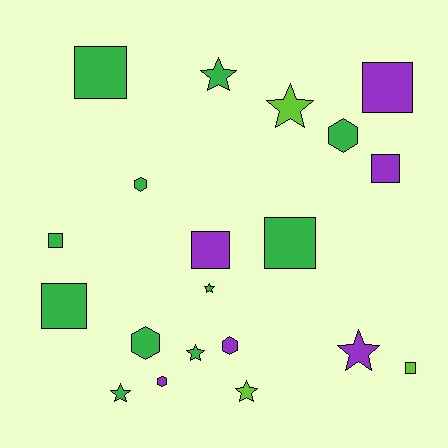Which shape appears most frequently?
Square, with 8 objects.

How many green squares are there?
There are 4 green squares.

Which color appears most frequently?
Green, with 11 objects.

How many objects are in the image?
There are 20 objects.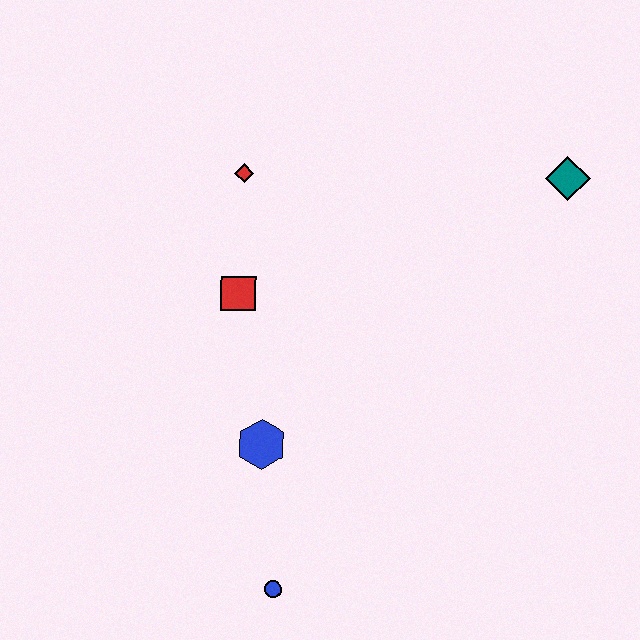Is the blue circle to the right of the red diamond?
Yes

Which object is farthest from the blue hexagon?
The teal diamond is farthest from the blue hexagon.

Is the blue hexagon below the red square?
Yes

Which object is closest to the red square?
The red diamond is closest to the red square.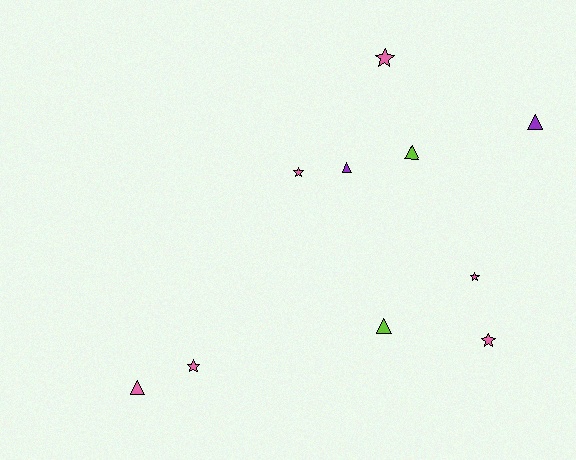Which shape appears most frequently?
Star, with 5 objects.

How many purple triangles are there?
There are 2 purple triangles.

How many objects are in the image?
There are 10 objects.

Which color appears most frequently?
Pink, with 6 objects.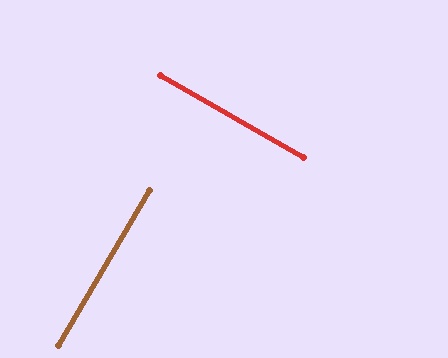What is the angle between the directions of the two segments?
Approximately 89 degrees.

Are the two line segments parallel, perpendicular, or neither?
Perpendicular — they meet at approximately 89°.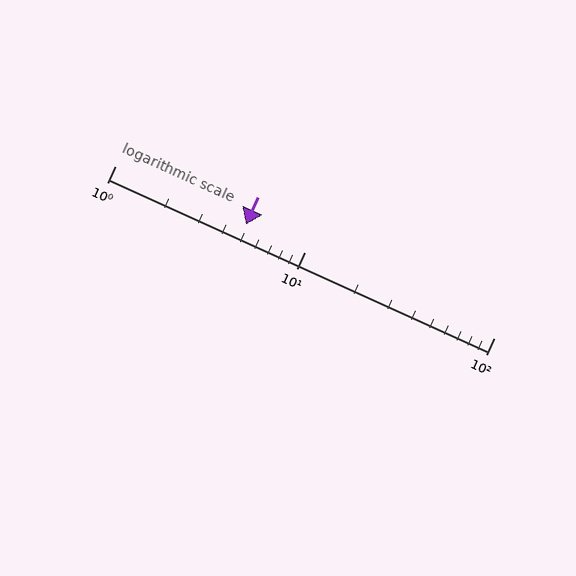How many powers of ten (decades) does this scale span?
The scale spans 2 decades, from 1 to 100.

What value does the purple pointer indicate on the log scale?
The pointer indicates approximately 4.9.